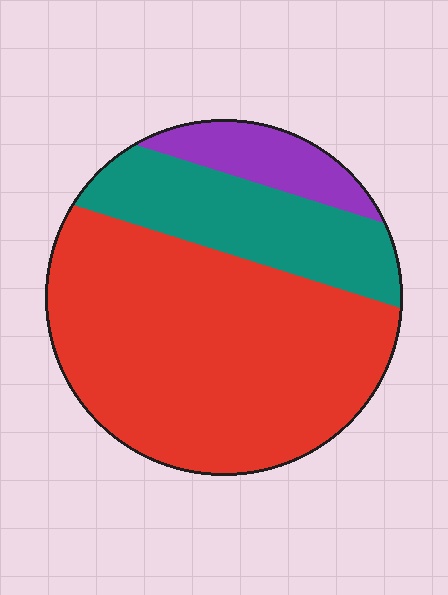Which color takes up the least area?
Purple, at roughly 10%.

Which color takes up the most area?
Red, at roughly 65%.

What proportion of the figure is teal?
Teal takes up between a sixth and a third of the figure.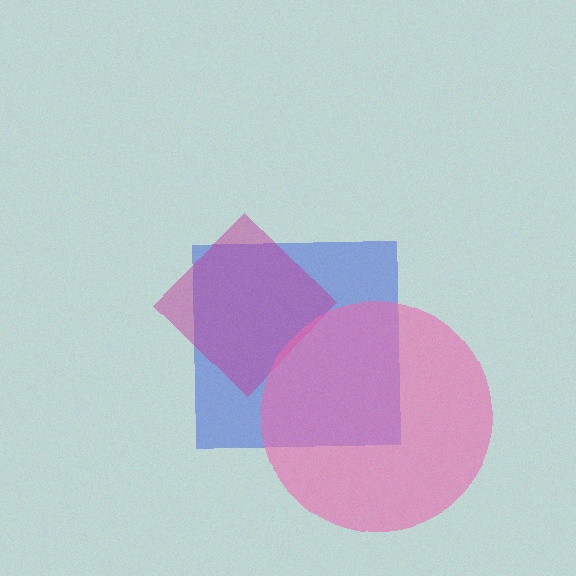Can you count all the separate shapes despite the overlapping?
Yes, there are 3 separate shapes.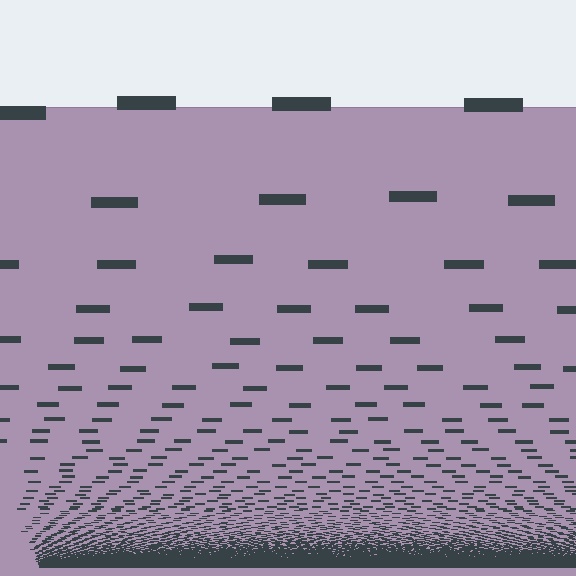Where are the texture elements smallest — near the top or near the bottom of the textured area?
Near the bottom.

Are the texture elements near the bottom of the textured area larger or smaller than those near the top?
Smaller. The gradient is inverted — elements near the bottom are smaller and denser.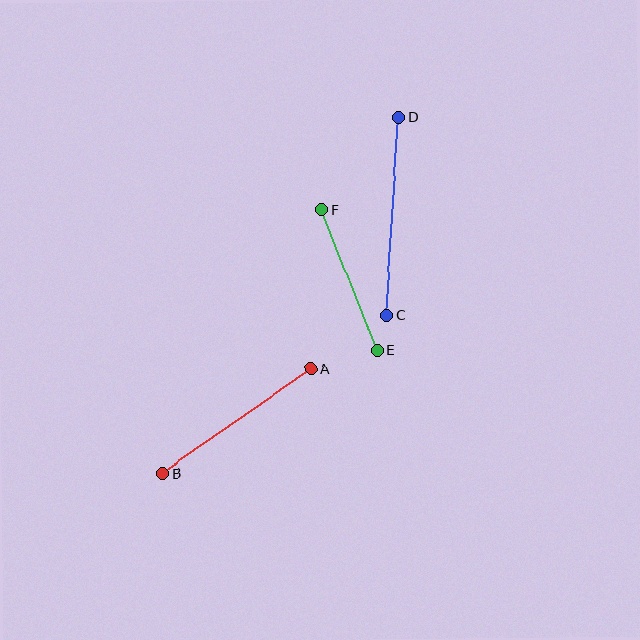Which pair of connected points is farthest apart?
Points C and D are farthest apart.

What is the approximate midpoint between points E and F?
The midpoint is at approximately (350, 280) pixels.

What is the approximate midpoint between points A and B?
The midpoint is at approximately (237, 421) pixels.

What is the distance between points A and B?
The distance is approximately 181 pixels.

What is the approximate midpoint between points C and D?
The midpoint is at approximately (393, 216) pixels.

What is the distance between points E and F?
The distance is approximately 151 pixels.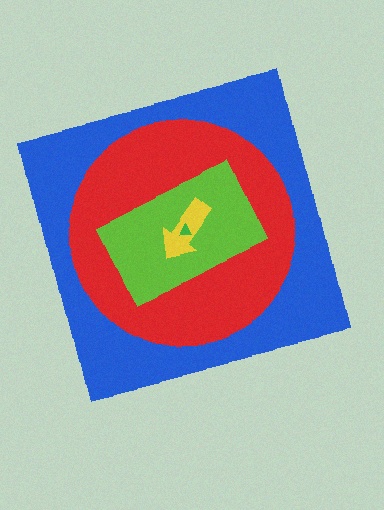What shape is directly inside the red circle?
The lime rectangle.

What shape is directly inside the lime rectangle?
The yellow arrow.